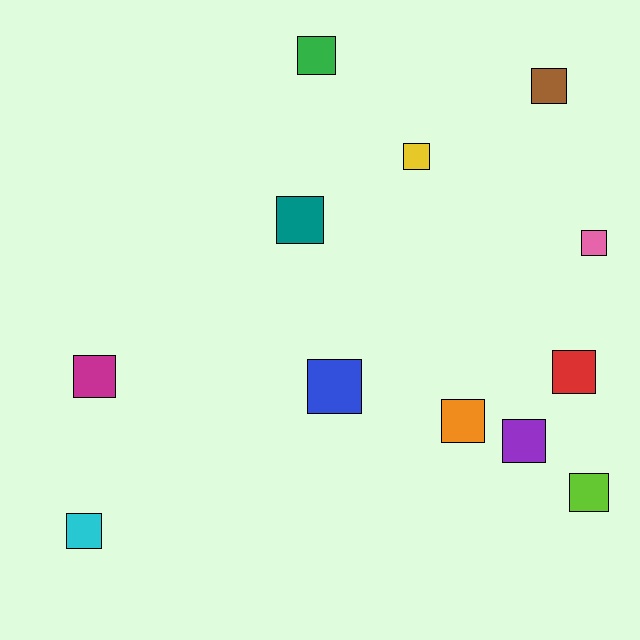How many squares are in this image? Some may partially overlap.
There are 12 squares.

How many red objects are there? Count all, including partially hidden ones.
There is 1 red object.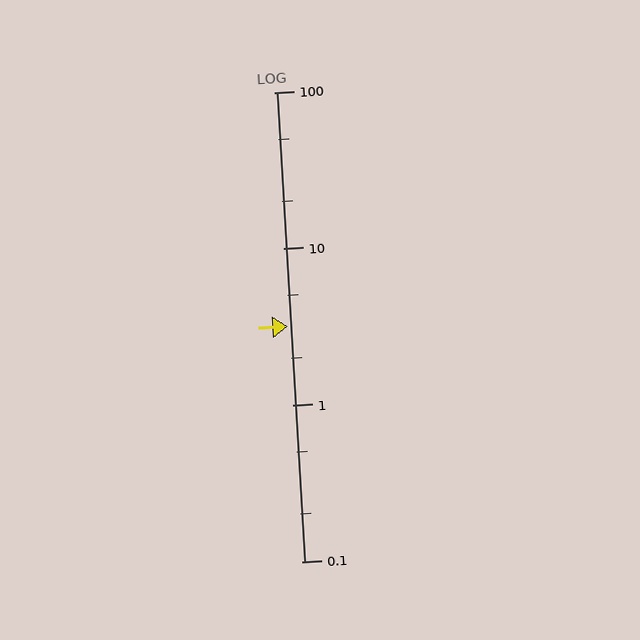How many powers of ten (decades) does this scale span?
The scale spans 3 decades, from 0.1 to 100.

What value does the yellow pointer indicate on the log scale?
The pointer indicates approximately 3.2.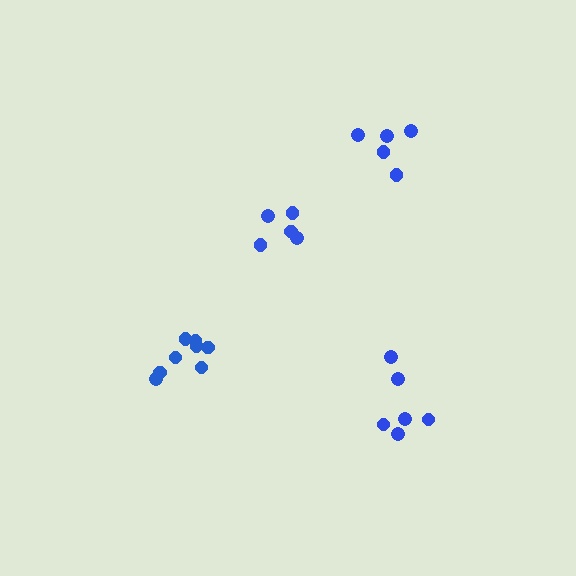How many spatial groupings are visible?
There are 4 spatial groupings.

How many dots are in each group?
Group 1: 6 dots, Group 2: 8 dots, Group 3: 5 dots, Group 4: 5 dots (24 total).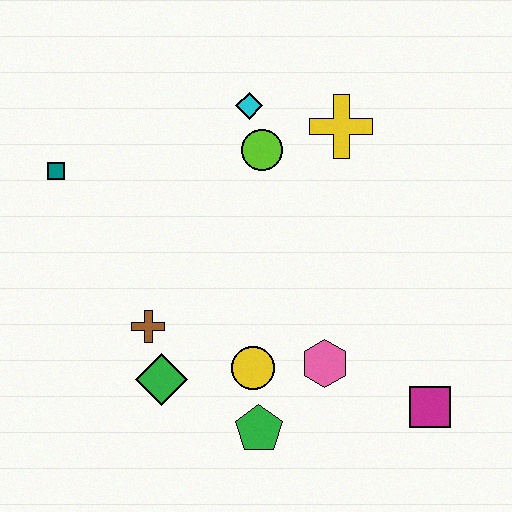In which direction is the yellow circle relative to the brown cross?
The yellow circle is to the right of the brown cross.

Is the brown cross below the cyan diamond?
Yes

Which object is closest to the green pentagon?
The yellow circle is closest to the green pentagon.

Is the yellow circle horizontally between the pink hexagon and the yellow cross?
No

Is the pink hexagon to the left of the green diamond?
No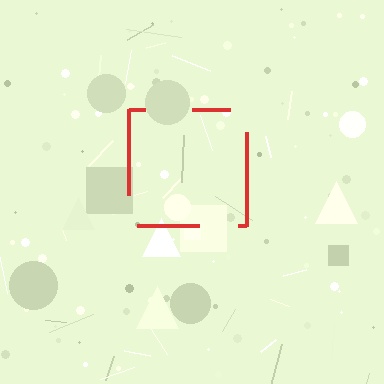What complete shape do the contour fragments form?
The contour fragments form a square.